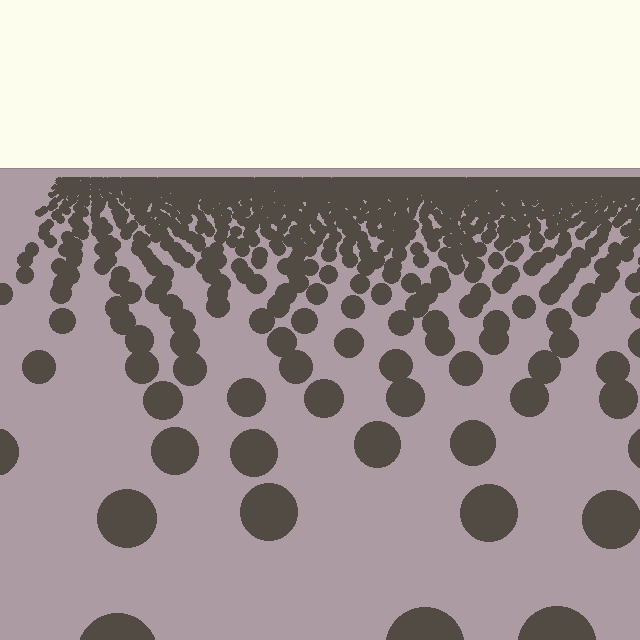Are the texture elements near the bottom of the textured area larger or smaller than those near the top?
Larger. Near the bottom, elements are closer to the viewer and appear at a bigger on-screen size.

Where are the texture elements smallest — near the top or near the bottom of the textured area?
Near the top.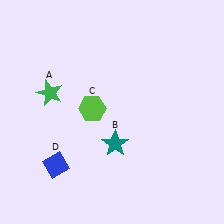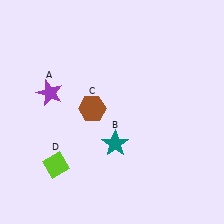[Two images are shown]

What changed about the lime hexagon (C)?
In Image 1, C is lime. In Image 2, it changed to brown.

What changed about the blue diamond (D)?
In Image 1, D is blue. In Image 2, it changed to lime.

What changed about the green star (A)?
In Image 1, A is green. In Image 2, it changed to purple.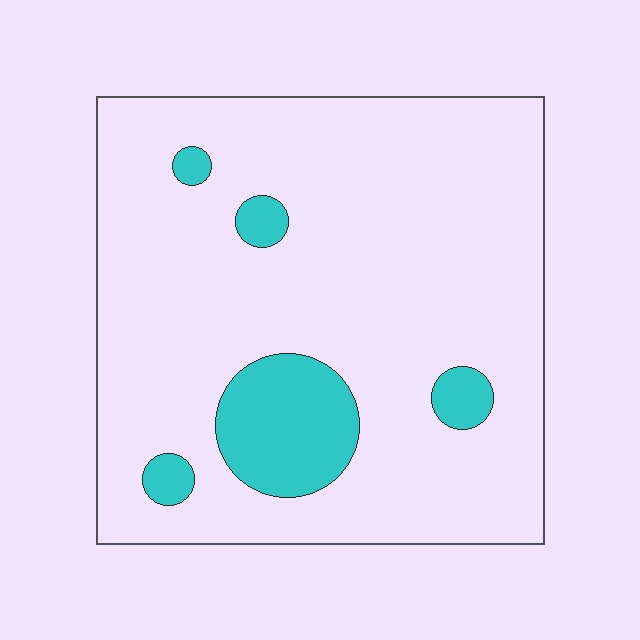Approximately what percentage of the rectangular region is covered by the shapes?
Approximately 15%.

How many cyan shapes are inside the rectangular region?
5.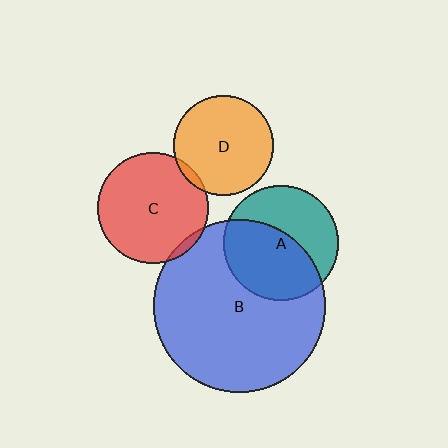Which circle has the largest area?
Circle B (blue).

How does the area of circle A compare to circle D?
Approximately 1.3 times.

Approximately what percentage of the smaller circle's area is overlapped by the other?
Approximately 5%.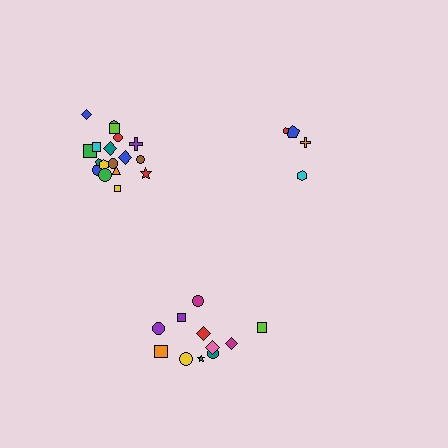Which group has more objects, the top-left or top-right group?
The top-left group.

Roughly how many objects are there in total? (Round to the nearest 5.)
Roughly 35 objects in total.